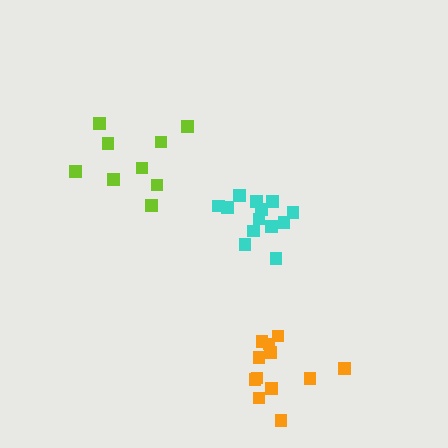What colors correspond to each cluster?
The clusters are colored: cyan, orange, lime.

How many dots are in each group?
Group 1: 13 dots, Group 2: 12 dots, Group 3: 9 dots (34 total).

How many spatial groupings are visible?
There are 3 spatial groupings.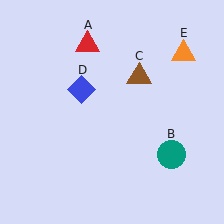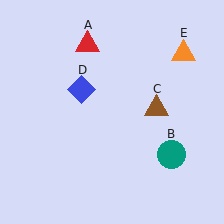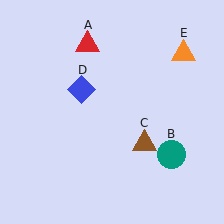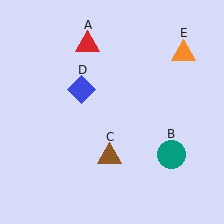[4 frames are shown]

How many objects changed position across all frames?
1 object changed position: brown triangle (object C).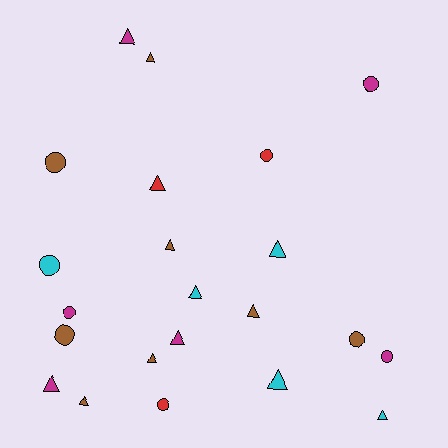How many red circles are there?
There are 2 red circles.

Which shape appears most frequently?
Triangle, with 13 objects.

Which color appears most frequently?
Brown, with 8 objects.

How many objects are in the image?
There are 22 objects.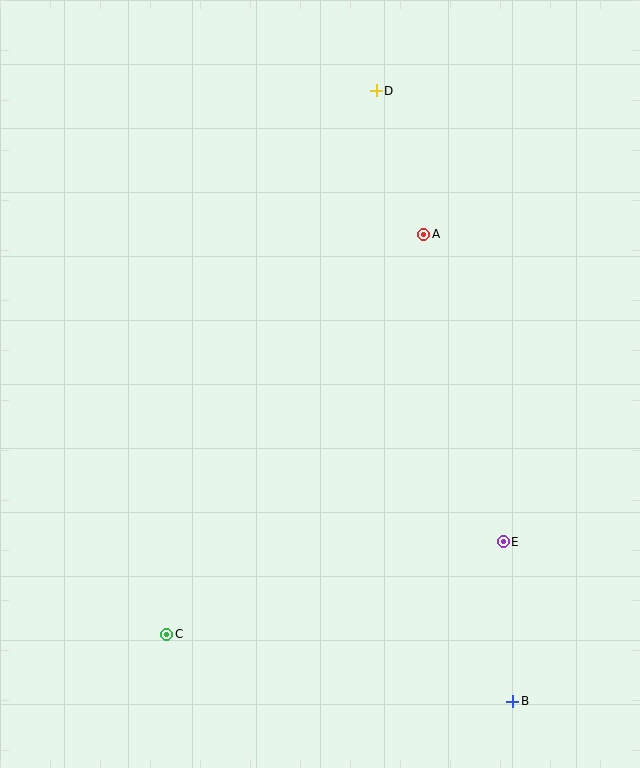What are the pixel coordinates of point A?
Point A is at (424, 234).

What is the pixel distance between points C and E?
The distance between C and E is 349 pixels.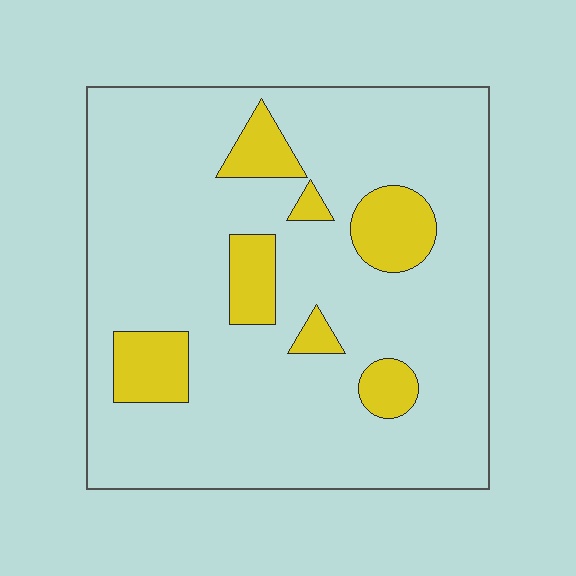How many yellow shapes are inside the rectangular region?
7.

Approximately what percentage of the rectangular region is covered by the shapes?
Approximately 15%.